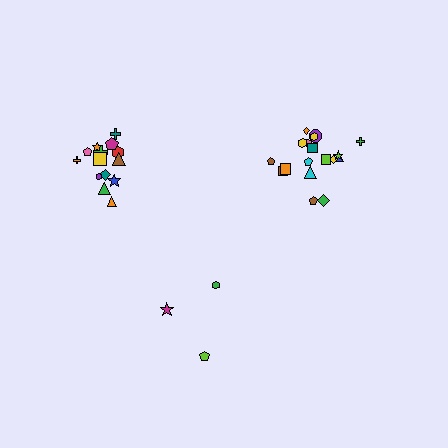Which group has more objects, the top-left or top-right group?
The top-right group.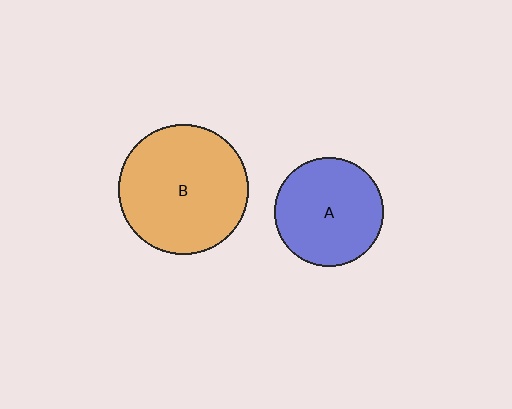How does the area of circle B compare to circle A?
Approximately 1.4 times.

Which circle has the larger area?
Circle B (orange).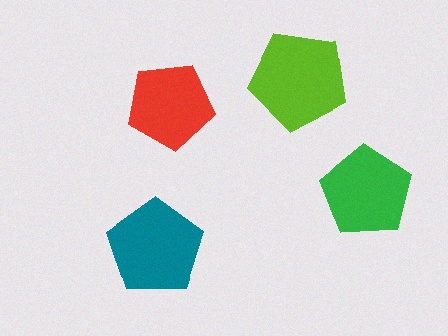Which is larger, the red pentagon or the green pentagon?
The green one.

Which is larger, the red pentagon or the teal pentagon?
The teal one.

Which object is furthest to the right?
The green pentagon is rightmost.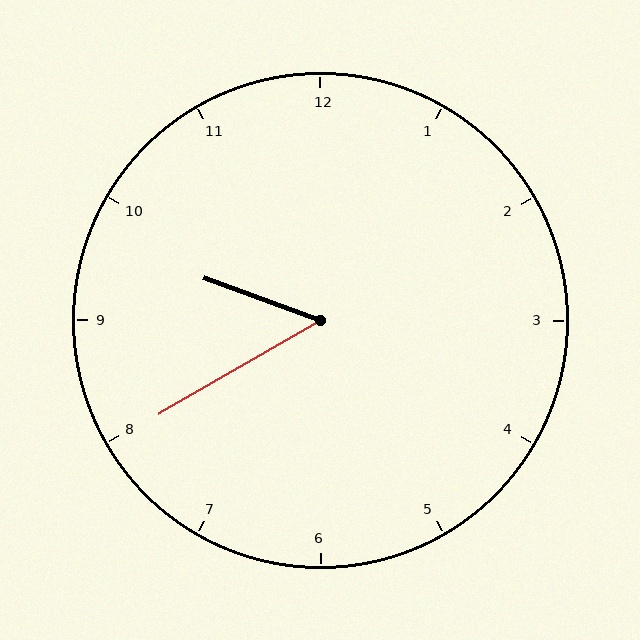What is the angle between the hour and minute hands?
Approximately 50 degrees.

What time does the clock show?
9:40.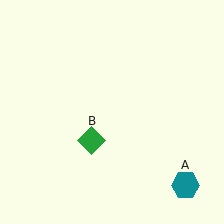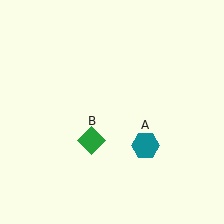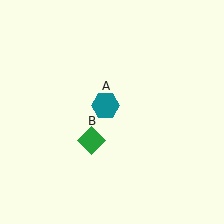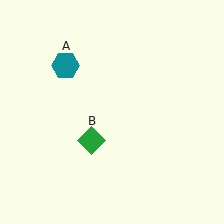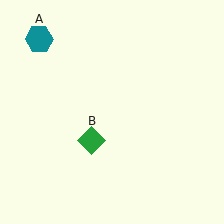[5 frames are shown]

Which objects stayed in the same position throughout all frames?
Green diamond (object B) remained stationary.